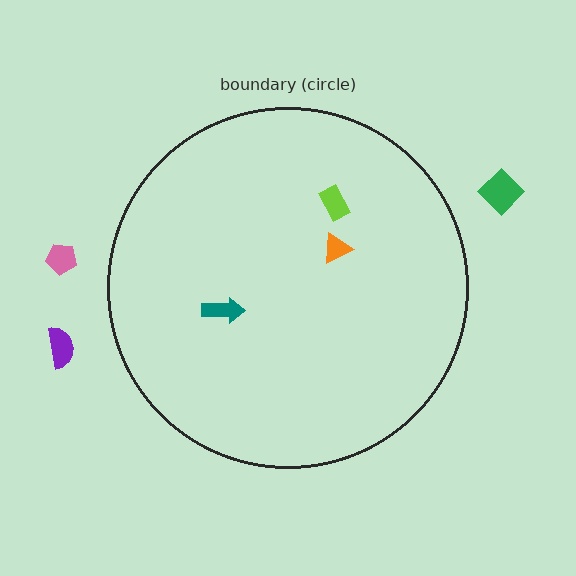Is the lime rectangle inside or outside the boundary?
Inside.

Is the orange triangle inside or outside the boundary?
Inside.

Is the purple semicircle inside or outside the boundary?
Outside.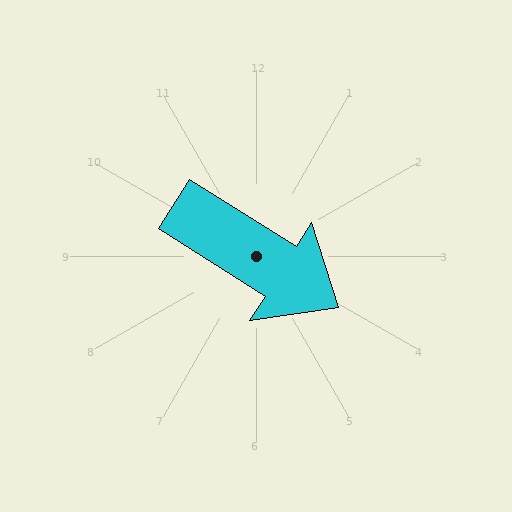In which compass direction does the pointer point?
Southeast.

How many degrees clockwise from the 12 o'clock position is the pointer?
Approximately 122 degrees.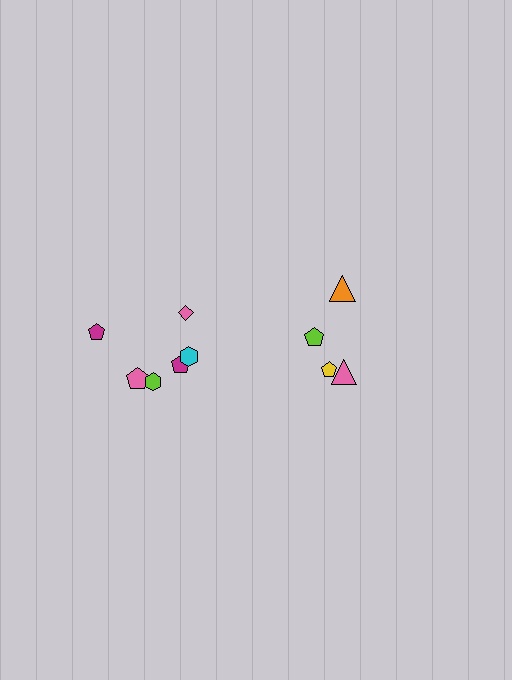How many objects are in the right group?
There are 4 objects.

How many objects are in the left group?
There are 6 objects.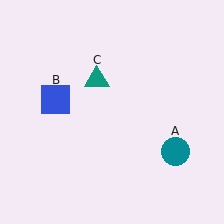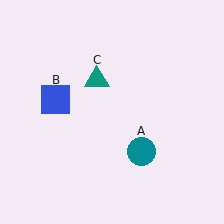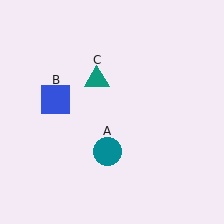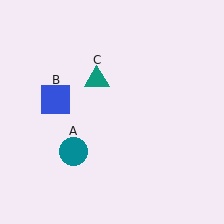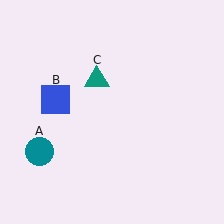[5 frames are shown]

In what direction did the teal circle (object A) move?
The teal circle (object A) moved left.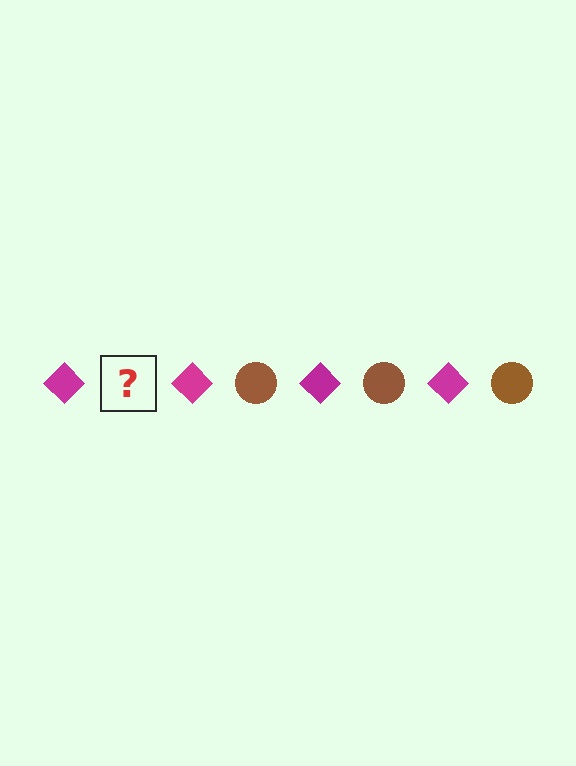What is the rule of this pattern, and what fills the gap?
The rule is that the pattern alternates between magenta diamond and brown circle. The gap should be filled with a brown circle.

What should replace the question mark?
The question mark should be replaced with a brown circle.